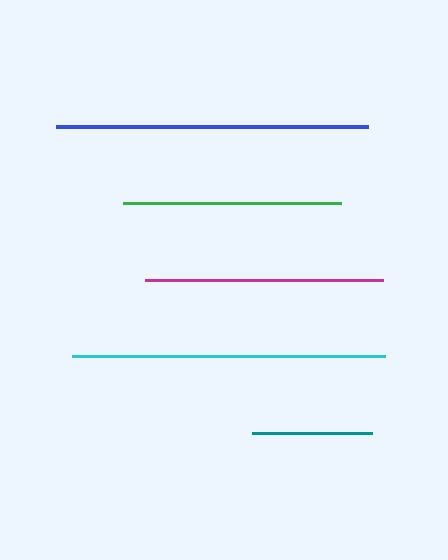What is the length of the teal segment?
The teal segment is approximately 121 pixels long.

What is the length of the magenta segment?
The magenta segment is approximately 239 pixels long.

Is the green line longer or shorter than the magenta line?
The magenta line is longer than the green line.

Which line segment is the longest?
The cyan line is the longest at approximately 313 pixels.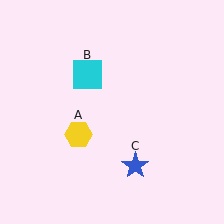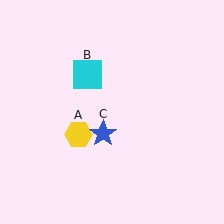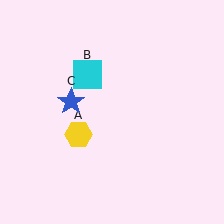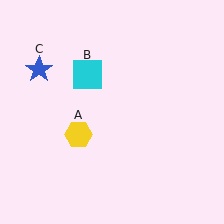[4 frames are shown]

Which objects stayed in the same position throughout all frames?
Yellow hexagon (object A) and cyan square (object B) remained stationary.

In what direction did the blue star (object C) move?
The blue star (object C) moved up and to the left.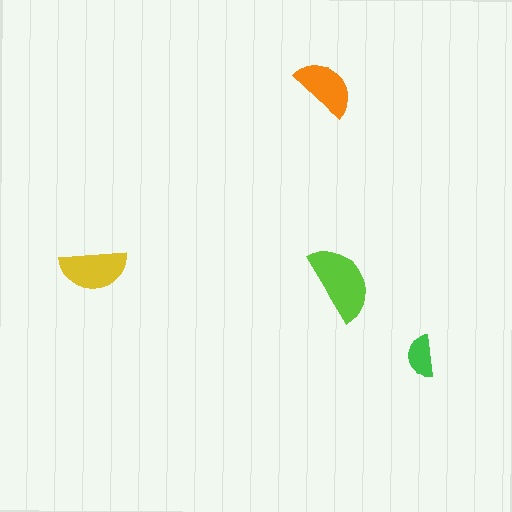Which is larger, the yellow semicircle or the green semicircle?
The yellow one.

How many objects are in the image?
There are 4 objects in the image.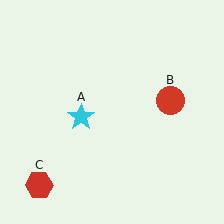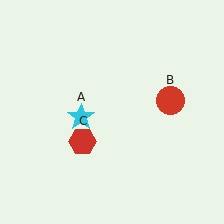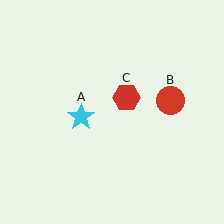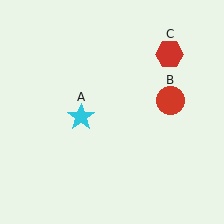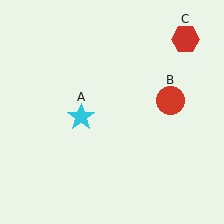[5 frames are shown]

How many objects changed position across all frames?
1 object changed position: red hexagon (object C).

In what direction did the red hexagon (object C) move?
The red hexagon (object C) moved up and to the right.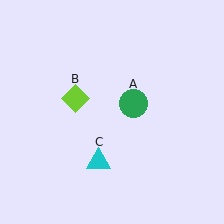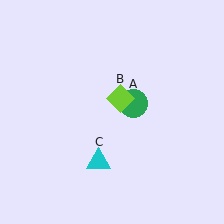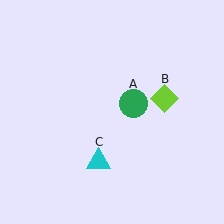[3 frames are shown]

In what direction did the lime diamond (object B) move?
The lime diamond (object B) moved right.